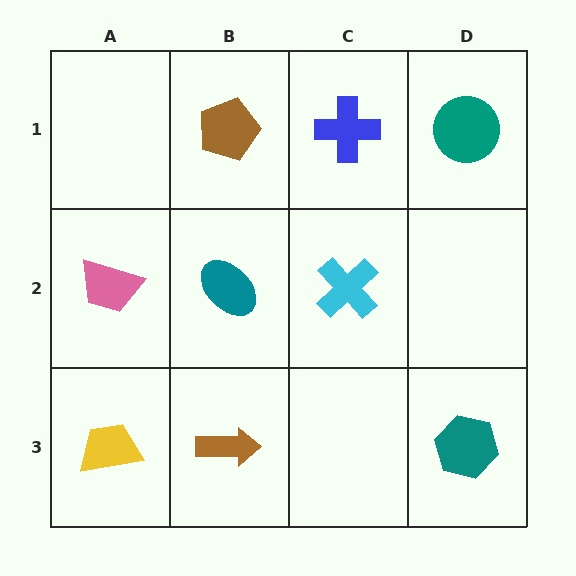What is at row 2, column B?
A teal ellipse.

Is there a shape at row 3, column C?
No, that cell is empty.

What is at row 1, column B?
A brown pentagon.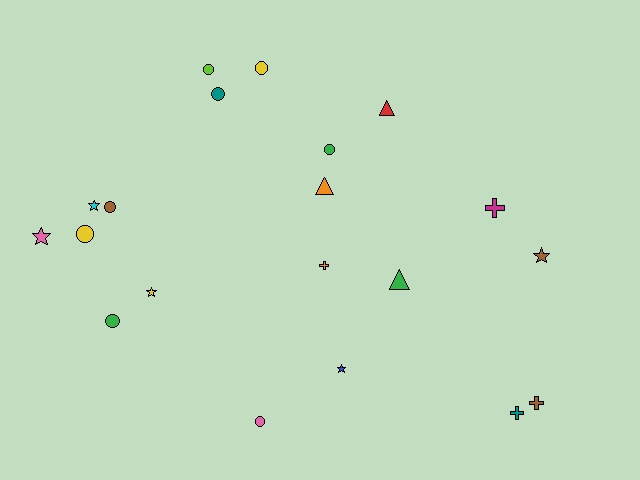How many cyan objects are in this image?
There is 1 cyan object.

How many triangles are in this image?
There are 3 triangles.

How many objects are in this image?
There are 20 objects.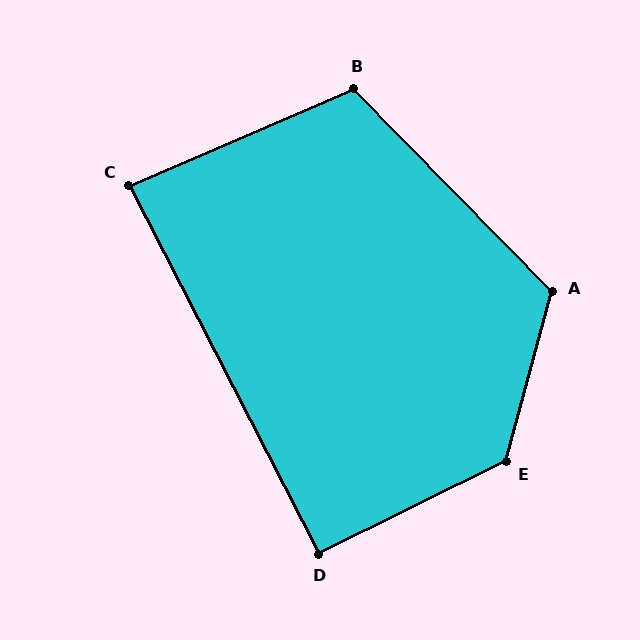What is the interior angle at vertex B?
Approximately 111 degrees (obtuse).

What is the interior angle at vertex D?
Approximately 91 degrees (approximately right).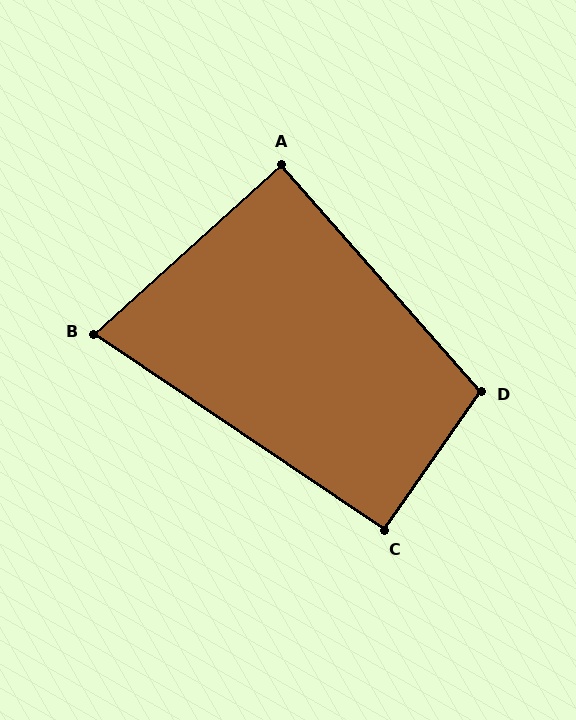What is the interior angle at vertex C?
Approximately 91 degrees (approximately right).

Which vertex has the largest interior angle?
D, at approximately 104 degrees.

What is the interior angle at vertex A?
Approximately 89 degrees (approximately right).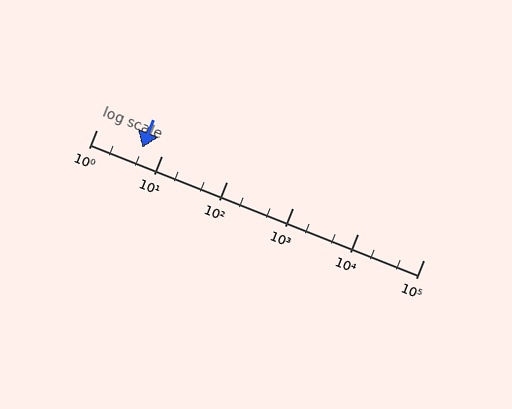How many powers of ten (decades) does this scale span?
The scale spans 5 decades, from 1 to 100000.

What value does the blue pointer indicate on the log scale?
The pointer indicates approximately 5.